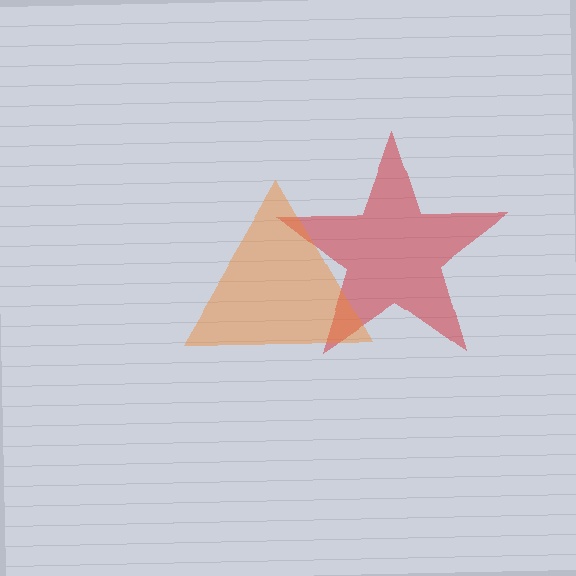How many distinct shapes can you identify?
There are 2 distinct shapes: a red star, an orange triangle.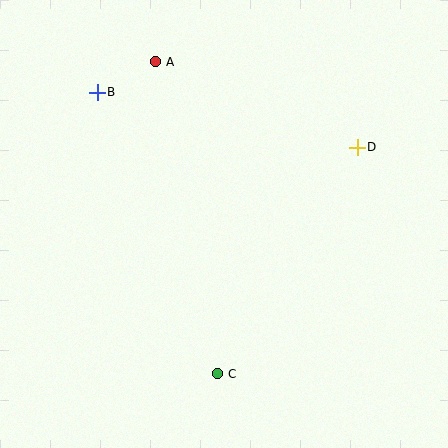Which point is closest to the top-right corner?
Point D is closest to the top-right corner.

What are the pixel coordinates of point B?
Point B is at (97, 92).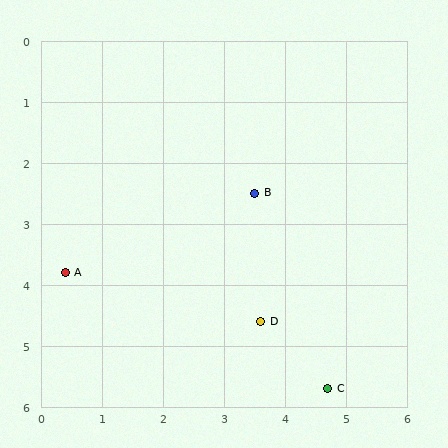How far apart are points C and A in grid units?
Points C and A are about 4.7 grid units apart.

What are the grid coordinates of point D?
Point D is at approximately (3.6, 4.6).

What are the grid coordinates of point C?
Point C is at approximately (4.7, 5.7).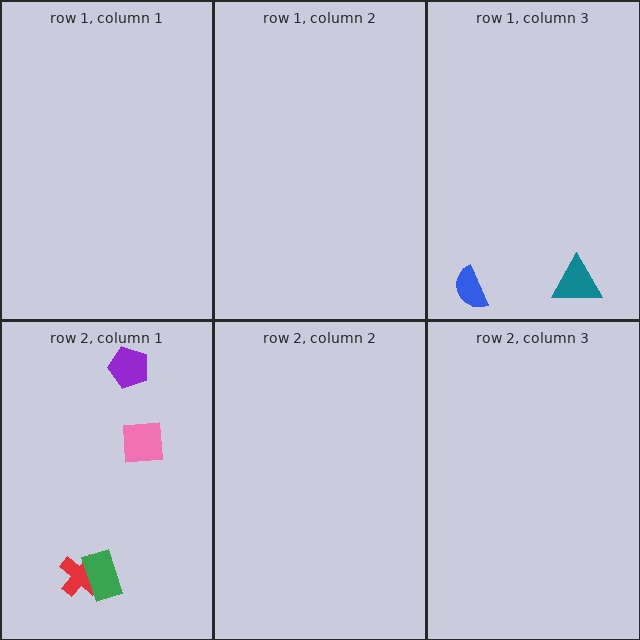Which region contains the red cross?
The row 2, column 1 region.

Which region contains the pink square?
The row 2, column 1 region.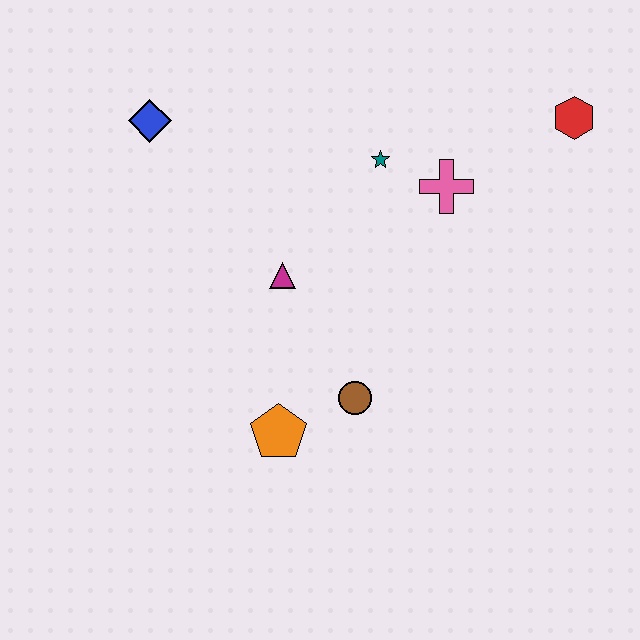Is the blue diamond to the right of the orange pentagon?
No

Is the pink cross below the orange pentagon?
No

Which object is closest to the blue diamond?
The magenta triangle is closest to the blue diamond.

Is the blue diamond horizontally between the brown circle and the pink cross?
No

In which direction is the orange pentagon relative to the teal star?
The orange pentagon is below the teal star.